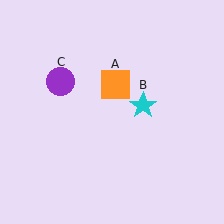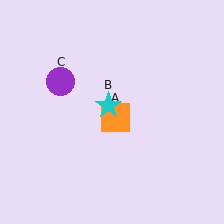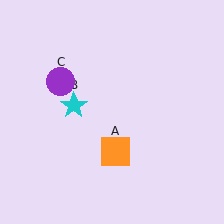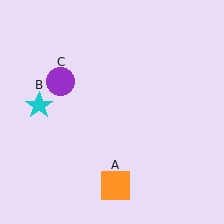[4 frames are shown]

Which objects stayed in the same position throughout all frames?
Purple circle (object C) remained stationary.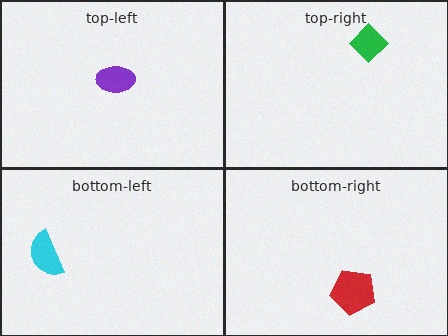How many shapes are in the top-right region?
1.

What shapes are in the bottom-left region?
The cyan semicircle.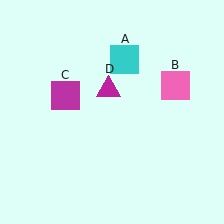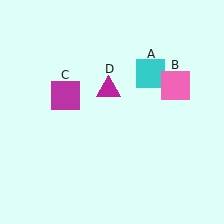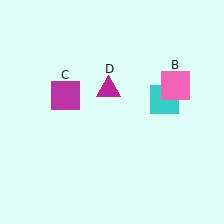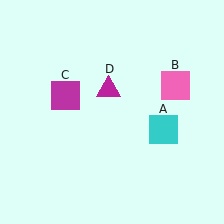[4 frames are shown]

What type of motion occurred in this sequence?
The cyan square (object A) rotated clockwise around the center of the scene.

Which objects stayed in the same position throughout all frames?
Pink square (object B) and magenta square (object C) and magenta triangle (object D) remained stationary.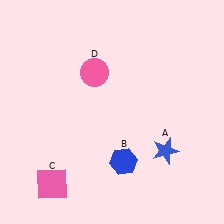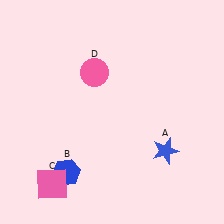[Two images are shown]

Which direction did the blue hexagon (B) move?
The blue hexagon (B) moved left.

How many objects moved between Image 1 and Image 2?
1 object moved between the two images.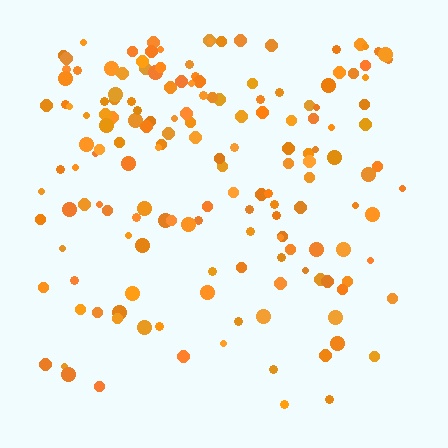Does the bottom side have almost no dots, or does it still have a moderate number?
Still a moderate number, just noticeably fewer than the top.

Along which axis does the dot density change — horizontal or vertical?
Vertical.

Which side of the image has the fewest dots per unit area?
The bottom.